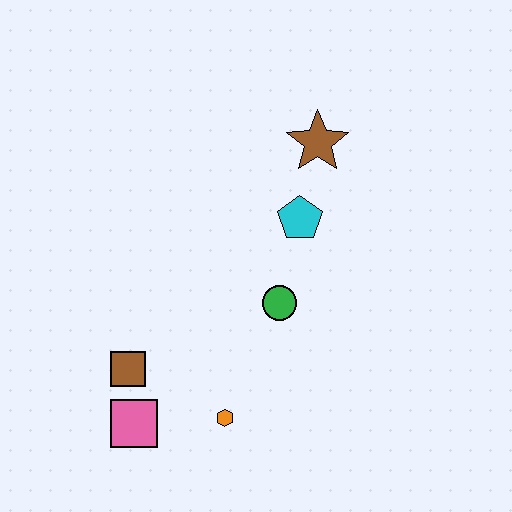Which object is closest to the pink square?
The brown square is closest to the pink square.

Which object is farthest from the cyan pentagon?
The pink square is farthest from the cyan pentagon.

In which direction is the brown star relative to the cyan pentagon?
The brown star is above the cyan pentagon.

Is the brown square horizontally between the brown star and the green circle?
No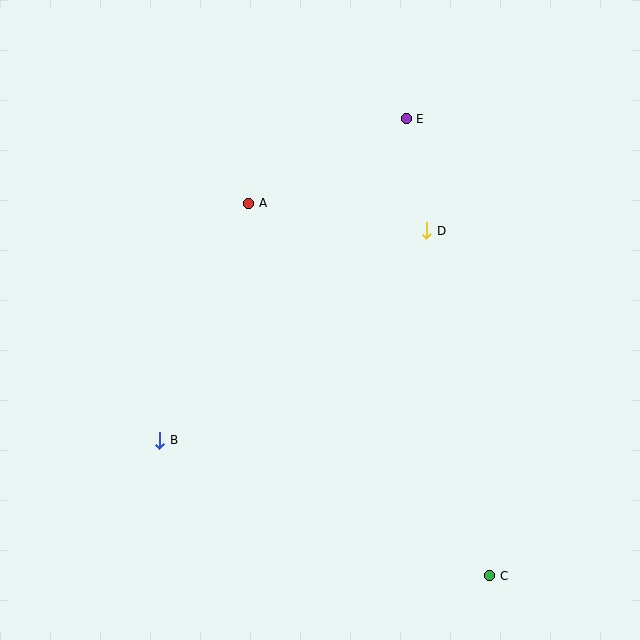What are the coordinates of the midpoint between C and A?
The midpoint between C and A is at (369, 390).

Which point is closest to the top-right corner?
Point E is closest to the top-right corner.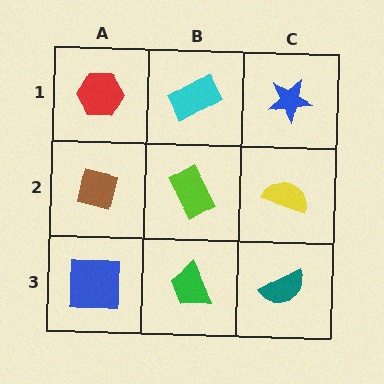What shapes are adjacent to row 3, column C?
A yellow semicircle (row 2, column C), a green trapezoid (row 3, column B).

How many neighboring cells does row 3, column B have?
3.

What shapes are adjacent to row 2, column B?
A cyan rectangle (row 1, column B), a green trapezoid (row 3, column B), a brown square (row 2, column A), a yellow semicircle (row 2, column C).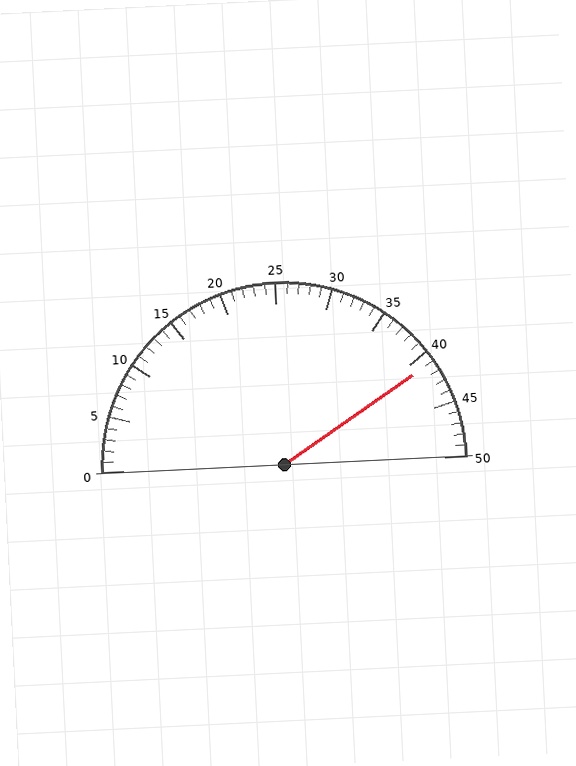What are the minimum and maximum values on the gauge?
The gauge ranges from 0 to 50.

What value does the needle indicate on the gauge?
The needle indicates approximately 41.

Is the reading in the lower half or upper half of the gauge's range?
The reading is in the upper half of the range (0 to 50).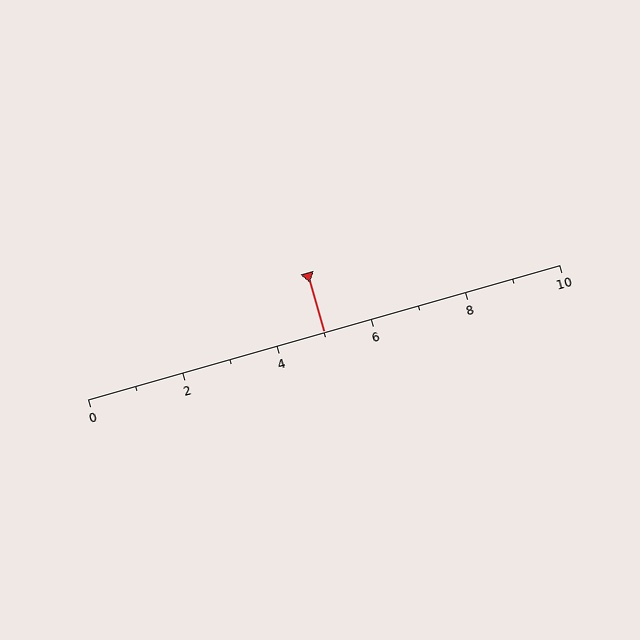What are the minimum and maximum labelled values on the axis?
The axis runs from 0 to 10.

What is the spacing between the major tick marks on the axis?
The major ticks are spaced 2 apart.